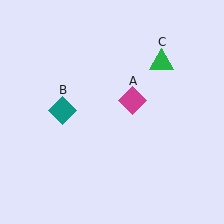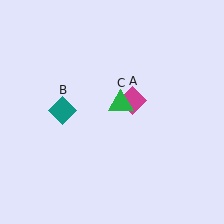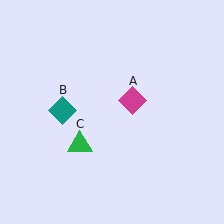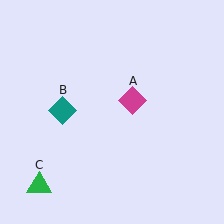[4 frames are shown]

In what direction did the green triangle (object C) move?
The green triangle (object C) moved down and to the left.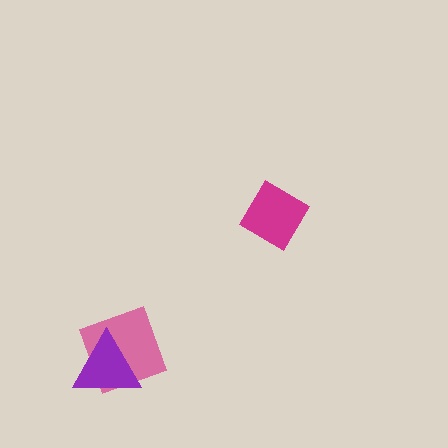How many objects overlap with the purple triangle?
1 object overlaps with the purple triangle.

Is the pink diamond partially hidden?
Yes, it is partially covered by another shape.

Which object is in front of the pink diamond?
The purple triangle is in front of the pink diamond.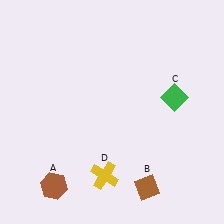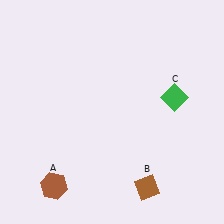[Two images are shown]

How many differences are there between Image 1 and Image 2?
There is 1 difference between the two images.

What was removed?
The yellow cross (D) was removed in Image 2.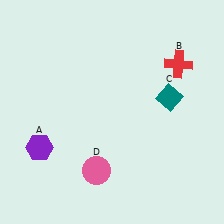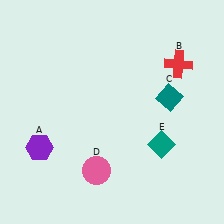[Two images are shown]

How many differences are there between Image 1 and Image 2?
There is 1 difference between the two images.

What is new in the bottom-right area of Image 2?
A teal diamond (E) was added in the bottom-right area of Image 2.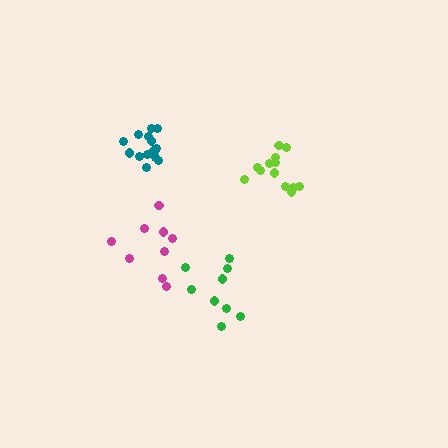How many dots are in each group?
Group 1: 13 dots, Group 2: 9 dots, Group 3: 14 dots, Group 4: 9 dots (45 total).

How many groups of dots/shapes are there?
There are 4 groups.